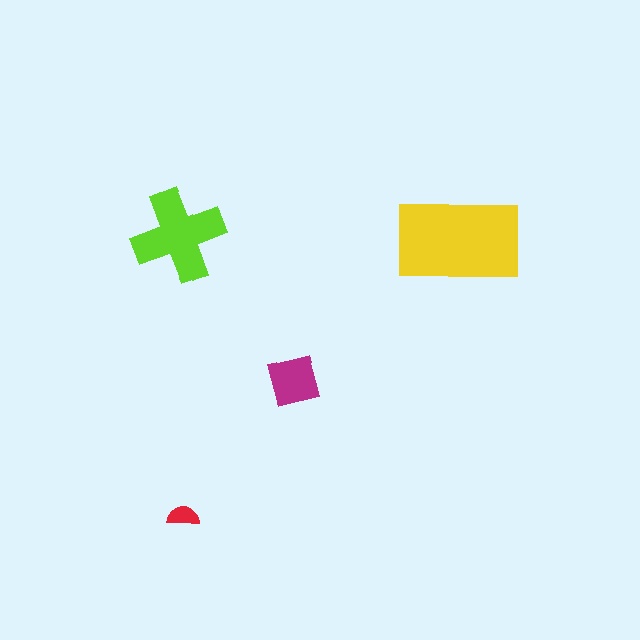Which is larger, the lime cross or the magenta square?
The lime cross.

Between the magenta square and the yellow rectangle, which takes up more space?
The yellow rectangle.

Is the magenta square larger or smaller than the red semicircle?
Larger.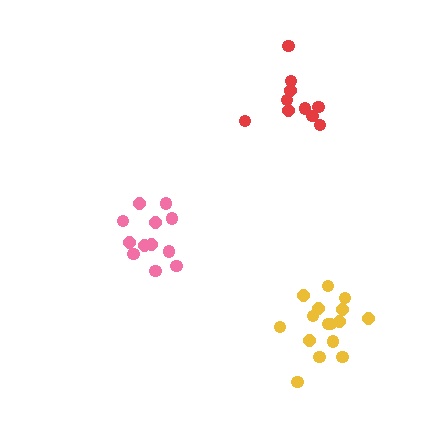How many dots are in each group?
Group 1: 10 dots, Group 2: 12 dots, Group 3: 16 dots (38 total).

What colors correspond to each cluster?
The clusters are colored: red, pink, yellow.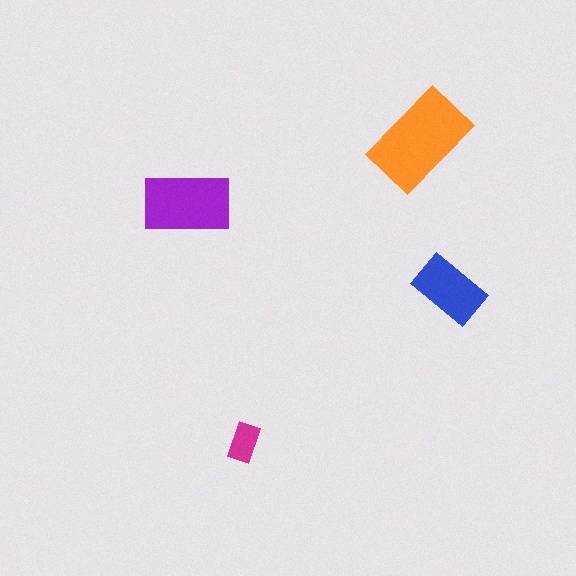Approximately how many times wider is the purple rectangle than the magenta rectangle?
About 2.5 times wider.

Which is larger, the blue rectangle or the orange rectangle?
The orange one.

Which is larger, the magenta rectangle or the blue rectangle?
The blue one.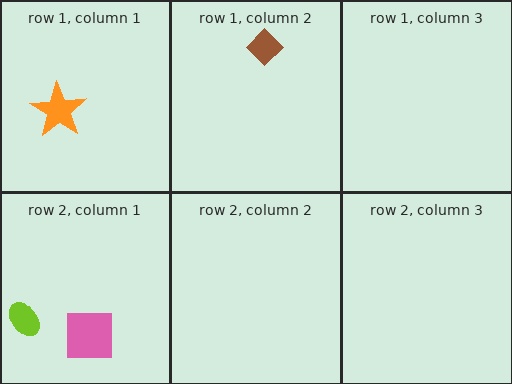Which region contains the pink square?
The row 2, column 1 region.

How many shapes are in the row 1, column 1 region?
1.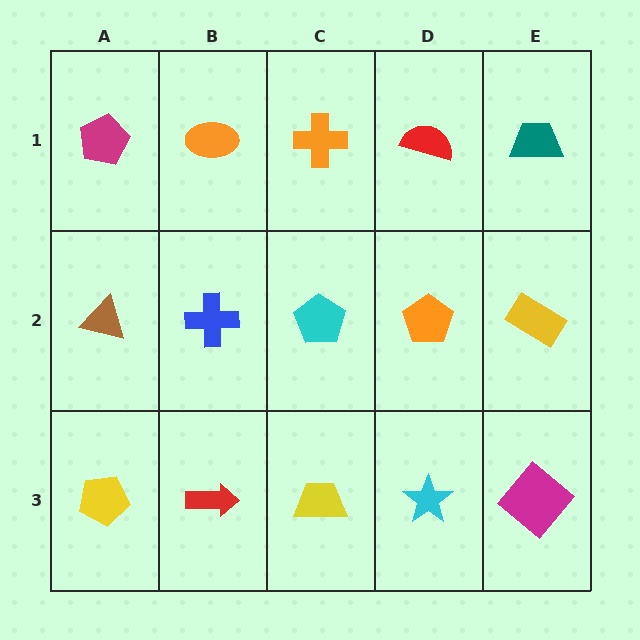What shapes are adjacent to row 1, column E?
A yellow rectangle (row 2, column E), a red semicircle (row 1, column D).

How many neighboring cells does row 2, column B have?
4.